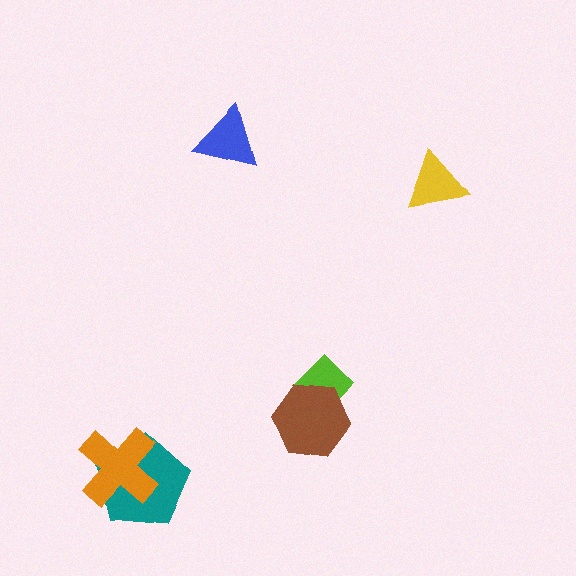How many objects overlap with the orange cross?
1 object overlaps with the orange cross.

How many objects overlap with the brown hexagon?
1 object overlaps with the brown hexagon.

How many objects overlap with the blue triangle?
0 objects overlap with the blue triangle.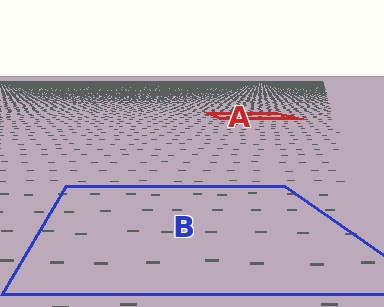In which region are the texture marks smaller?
The texture marks are smaller in region A, because it is farther away.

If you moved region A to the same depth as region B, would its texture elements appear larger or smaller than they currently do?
They would appear larger. At a closer depth, the same texture elements are projected at a bigger on-screen size.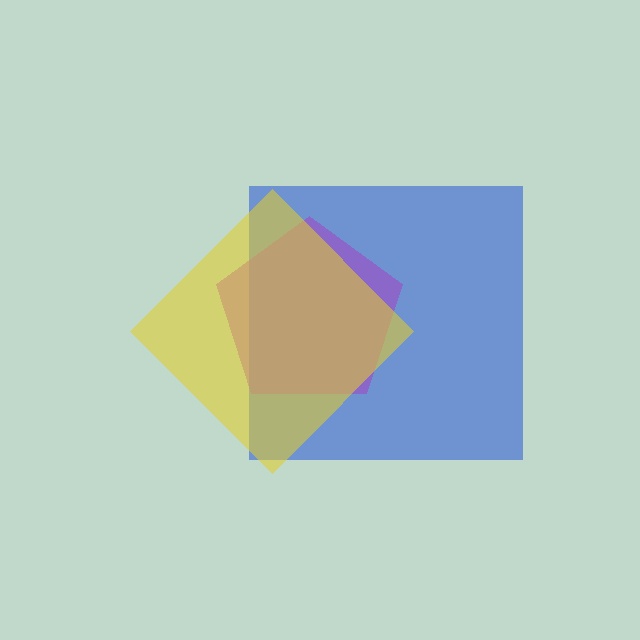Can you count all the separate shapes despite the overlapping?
Yes, there are 3 separate shapes.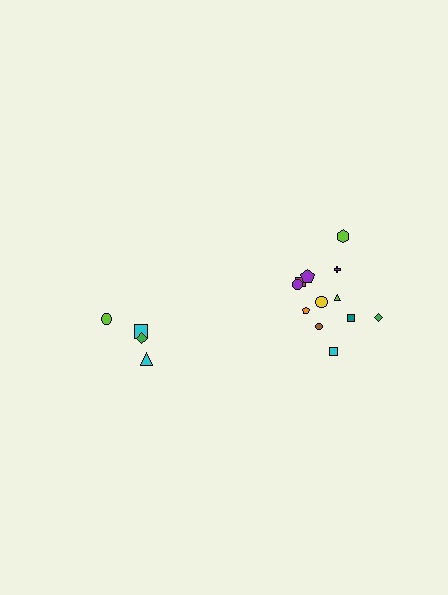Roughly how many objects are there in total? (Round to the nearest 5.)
Roughly 15 objects in total.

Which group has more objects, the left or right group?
The right group.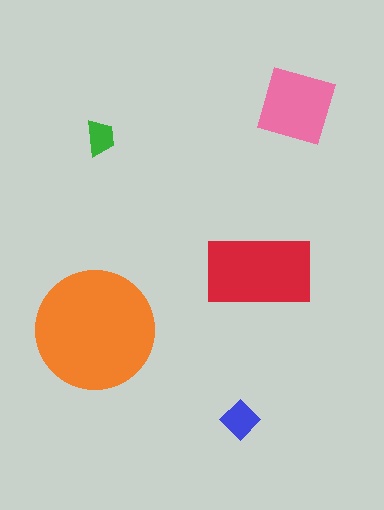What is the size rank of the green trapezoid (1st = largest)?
5th.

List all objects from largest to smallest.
The orange circle, the red rectangle, the pink square, the blue diamond, the green trapezoid.